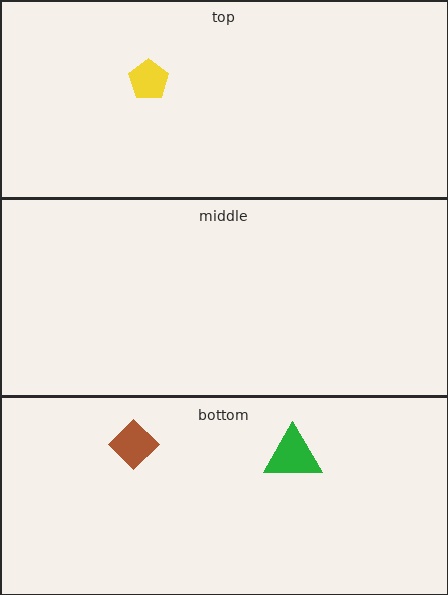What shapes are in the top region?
The yellow pentagon.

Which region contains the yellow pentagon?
The top region.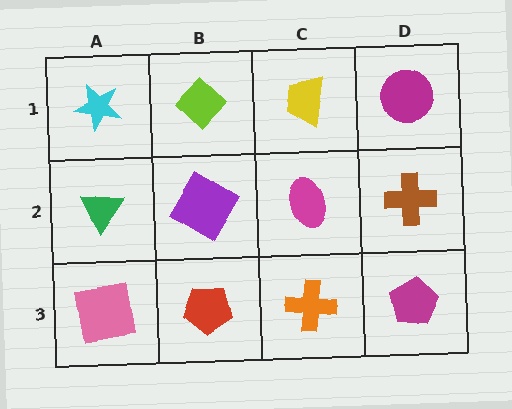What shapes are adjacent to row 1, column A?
A green triangle (row 2, column A), a lime diamond (row 1, column B).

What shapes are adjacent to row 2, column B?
A lime diamond (row 1, column B), a red pentagon (row 3, column B), a green triangle (row 2, column A), a magenta ellipse (row 2, column C).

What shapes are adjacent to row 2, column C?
A yellow trapezoid (row 1, column C), an orange cross (row 3, column C), a purple diamond (row 2, column B), a brown cross (row 2, column D).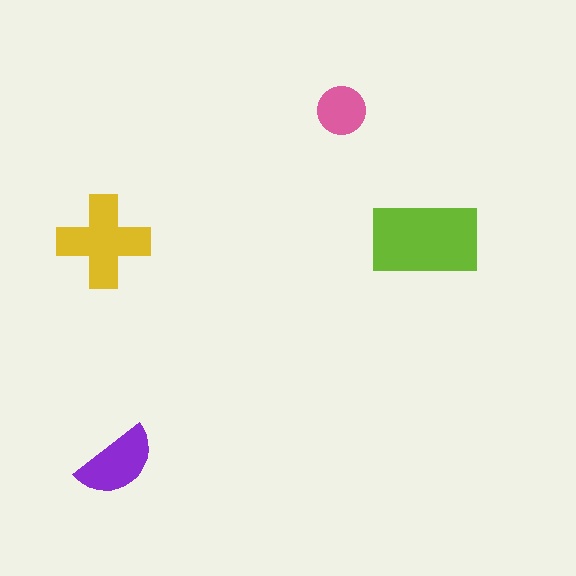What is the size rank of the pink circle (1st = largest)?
4th.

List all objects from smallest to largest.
The pink circle, the purple semicircle, the yellow cross, the lime rectangle.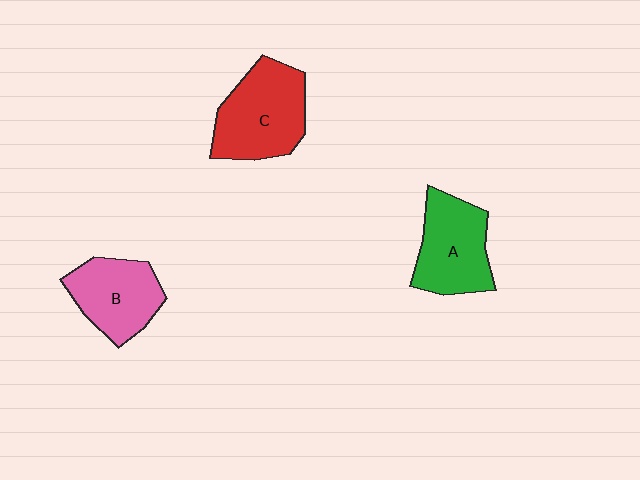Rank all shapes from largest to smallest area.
From largest to smallest: C (red), A (green), B (pink).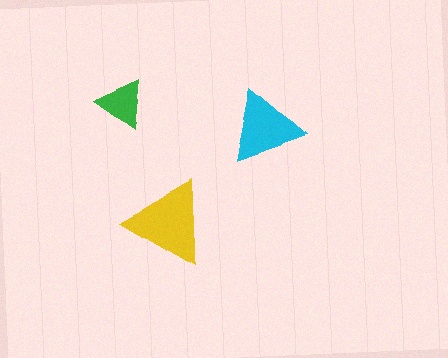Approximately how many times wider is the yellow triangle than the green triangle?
About 1.5 times wider.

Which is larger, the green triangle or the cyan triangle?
The cyan one.